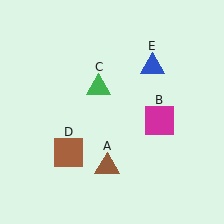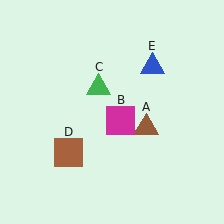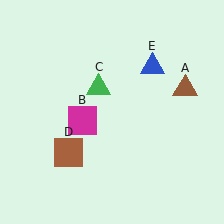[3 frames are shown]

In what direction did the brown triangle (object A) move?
The brown triangle (object A) moved up and to the right.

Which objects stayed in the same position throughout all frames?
Green triangle (object C) and brown square (object D) and blue triangle (object E) remained stationary.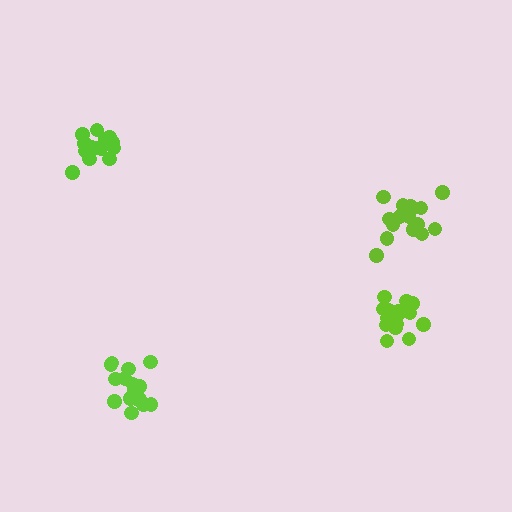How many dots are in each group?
Group 1: 16 dots, Group 2: 18 dots, Group 3: 18 dots, Group 4: 19 dots (71 total).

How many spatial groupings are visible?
There are 4 spatial groupings.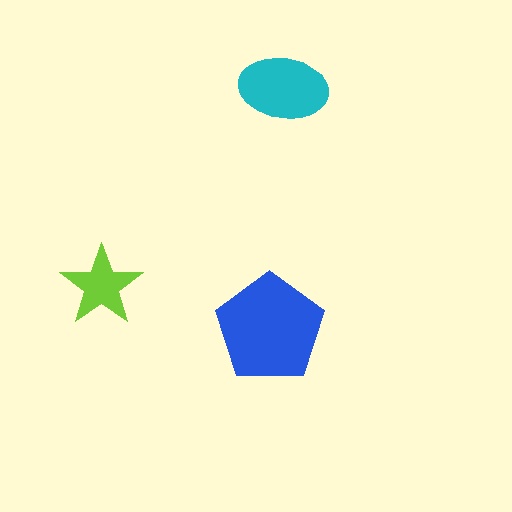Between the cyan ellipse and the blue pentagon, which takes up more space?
The blue pentagon.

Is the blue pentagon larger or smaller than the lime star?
Larger.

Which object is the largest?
The blue pentagon.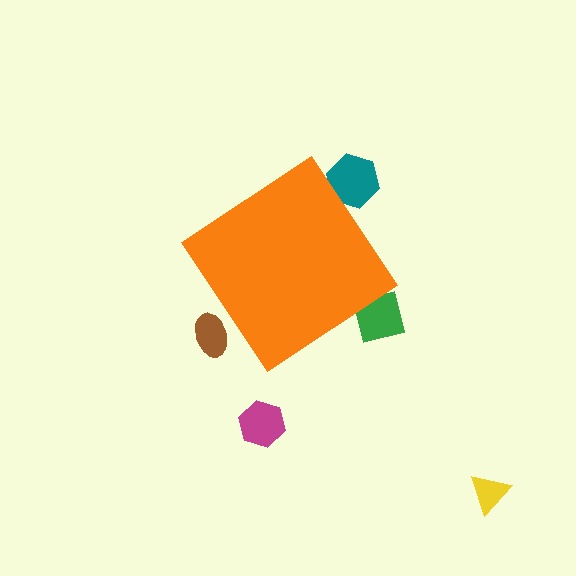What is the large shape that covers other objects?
An orange diamond.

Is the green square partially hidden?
Yes, the green square is partially hidden behind the orange diamond.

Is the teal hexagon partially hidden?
Yes, the teal hexagon is partially hidden behind the orange diamond.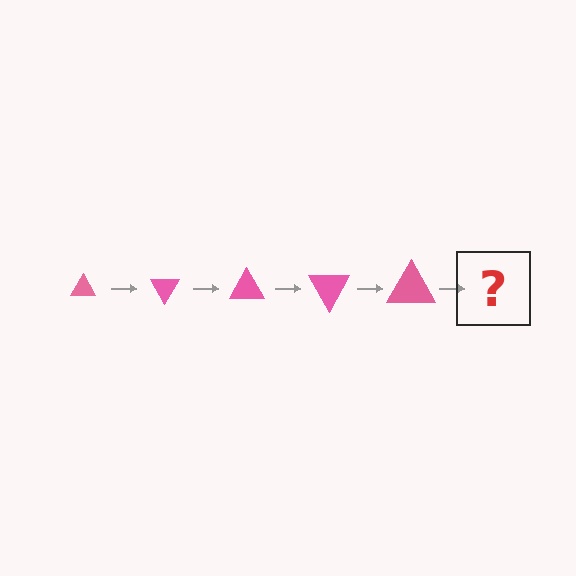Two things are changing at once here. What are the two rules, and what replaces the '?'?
The two rules are that the triangle grows larger each step and it rotates 60 degrees each step. The '?' should be a triangle, larger than the previous one and rotated 300 degrees from the start.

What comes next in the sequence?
The next element should be a triangle, larger than the previous one and rotated 300 degrees from the start.